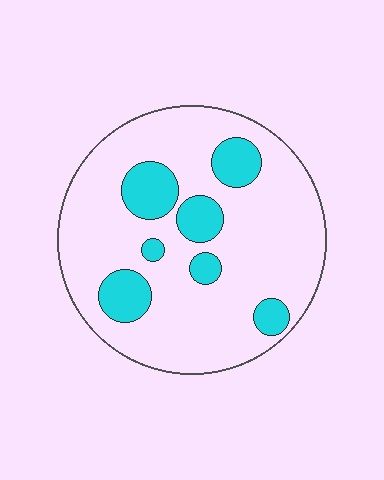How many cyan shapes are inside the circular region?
7.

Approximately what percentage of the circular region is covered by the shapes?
Approximately 20%.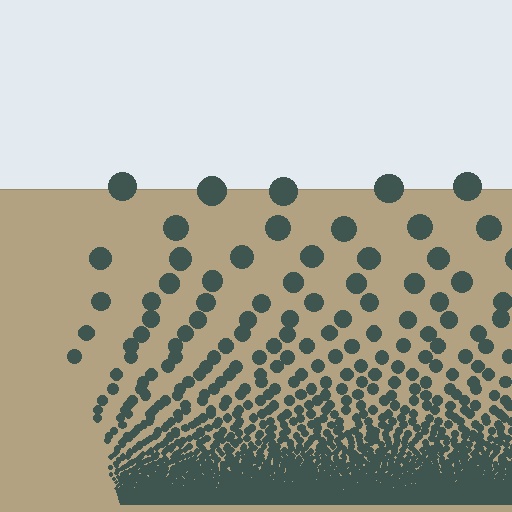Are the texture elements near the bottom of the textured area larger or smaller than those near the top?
Smaller. The gradient is inverted — elements near the bottom are smaller and denser.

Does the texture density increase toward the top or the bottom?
Density increases toward the bottom.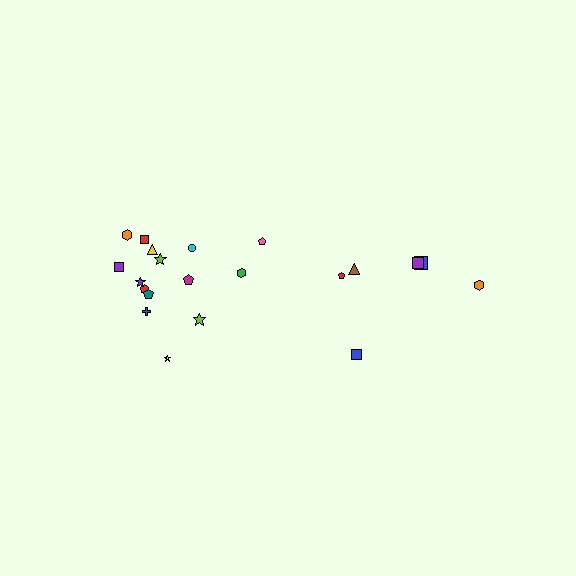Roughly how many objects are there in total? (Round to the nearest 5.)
Roughly 20 objects in total.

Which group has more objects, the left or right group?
The left group.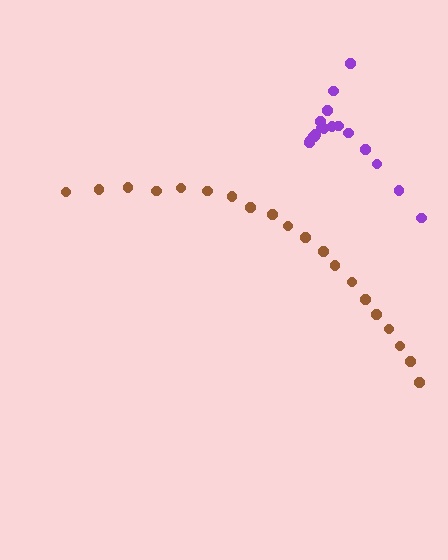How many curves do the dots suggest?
There are 2 distinct paths.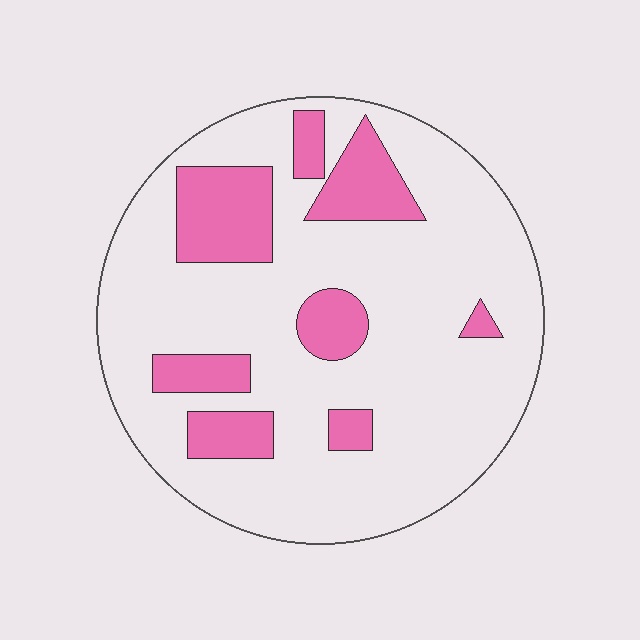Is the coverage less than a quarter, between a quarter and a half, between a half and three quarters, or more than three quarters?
Less than a quarter.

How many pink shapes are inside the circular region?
8.